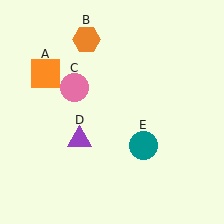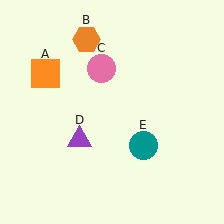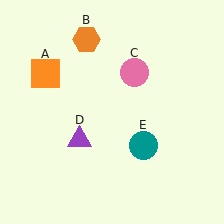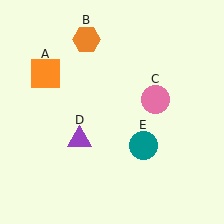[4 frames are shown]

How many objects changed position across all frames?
1 object changed position: pink circle (object C).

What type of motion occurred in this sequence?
The pink circle (object C) rotated clockwise around the center of the scene.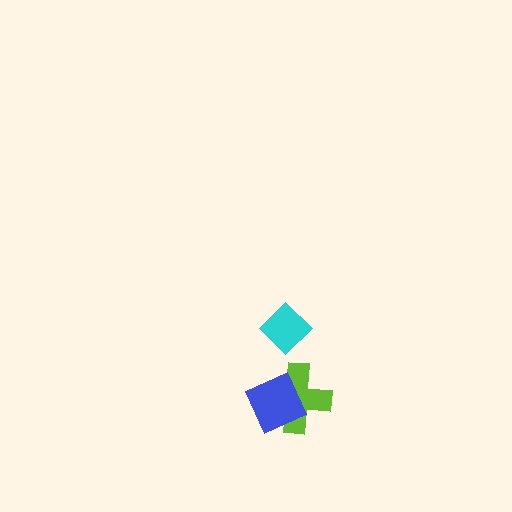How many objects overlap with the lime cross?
1 object overlaps with the lime cross.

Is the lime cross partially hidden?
Yes, it is partially covered by another shape.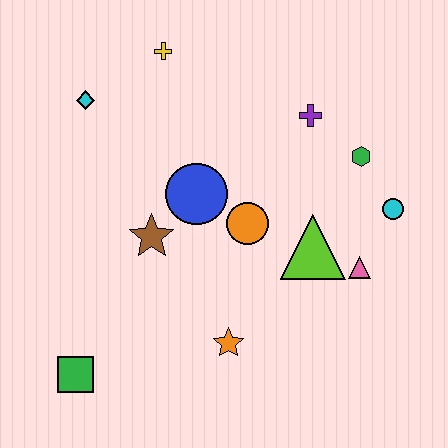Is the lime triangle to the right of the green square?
Yes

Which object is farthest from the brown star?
The cyan circle is farthest from the brown star.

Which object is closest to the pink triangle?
The lime triangle is closest to the pink triangle.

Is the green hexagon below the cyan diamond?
Yes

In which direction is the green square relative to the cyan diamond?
The green square is below the cyan diamond.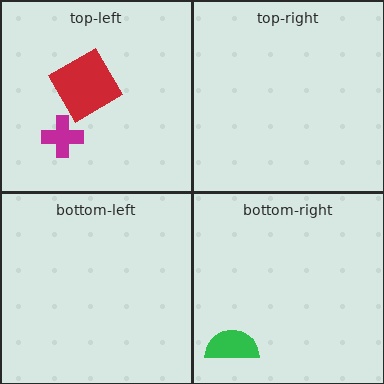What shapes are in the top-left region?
The red diamond, the magenta cross.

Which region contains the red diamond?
The top-left region.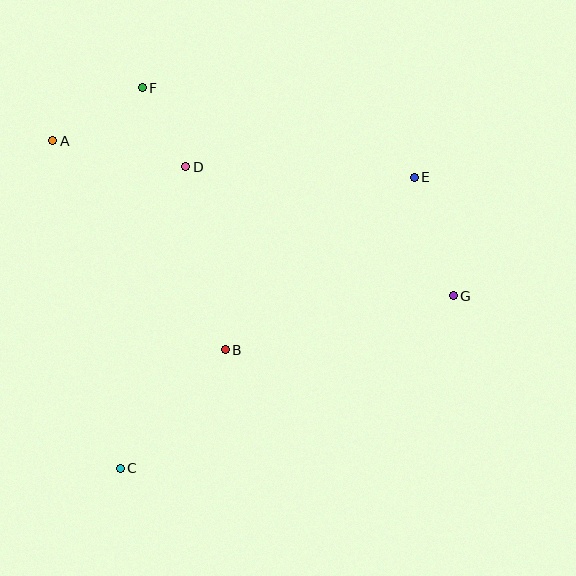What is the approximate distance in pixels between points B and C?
The distance between B and C is approximately 158 pixels.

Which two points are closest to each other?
Points D and F are closest to each other.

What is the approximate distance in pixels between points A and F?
The distance between A and F is approximately 104 pixels.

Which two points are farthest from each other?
Points A and G are farthest from each other.